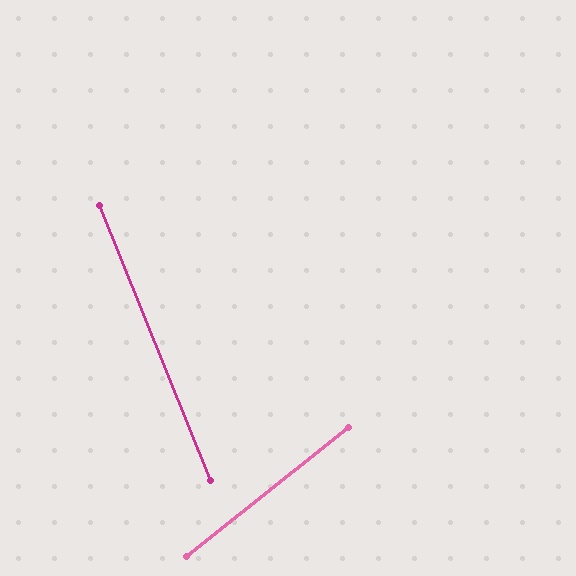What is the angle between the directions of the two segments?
Approximately 73 degrees.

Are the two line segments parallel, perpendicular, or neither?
Neither parallel nor perpendicular — they differ by about 73°.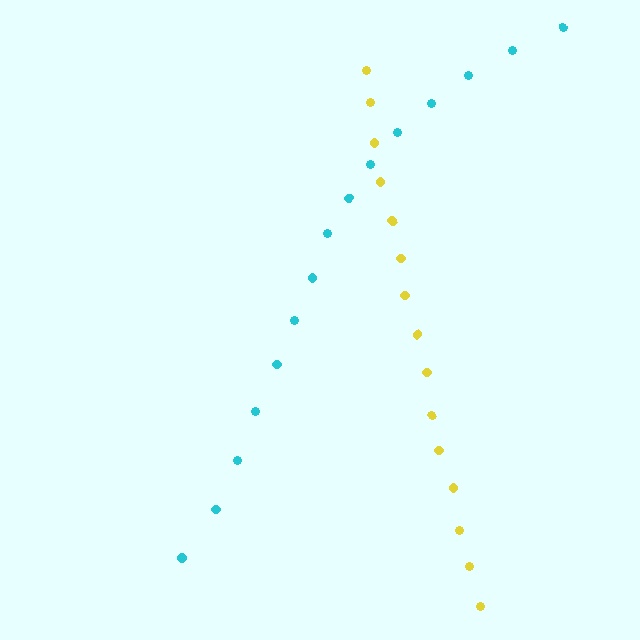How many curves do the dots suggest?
There are 2 distinct paths.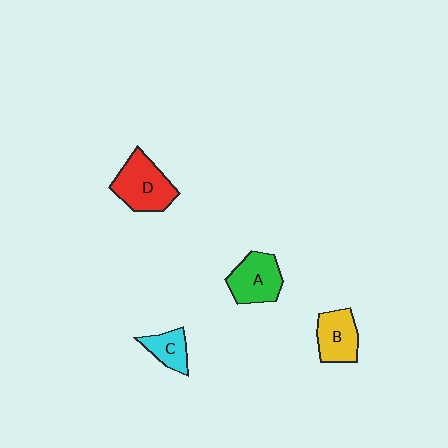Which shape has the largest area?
Shape D (red).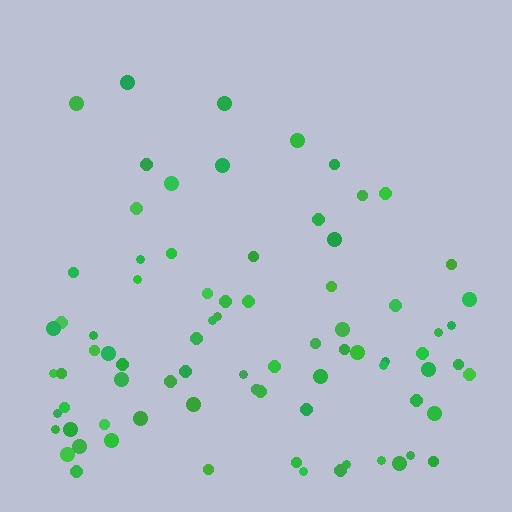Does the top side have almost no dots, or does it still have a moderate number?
Still a moderate number, just noticeably fewer than the bottom.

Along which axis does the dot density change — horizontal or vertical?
Vertical.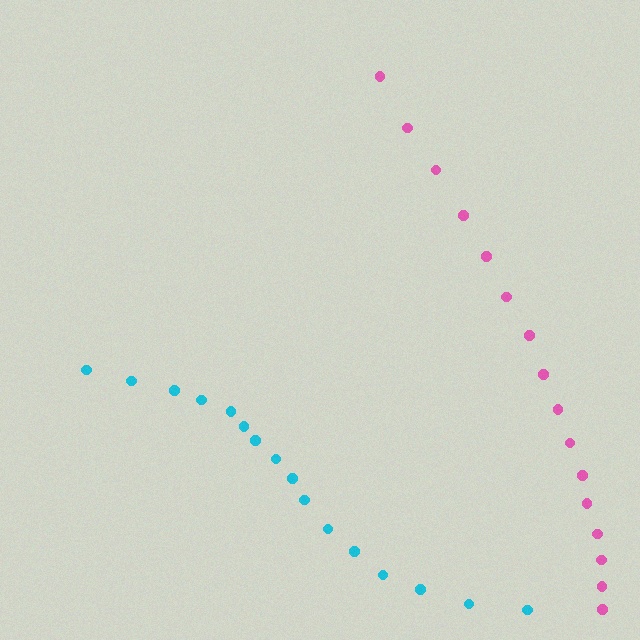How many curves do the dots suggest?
There are 2 distinct paths.